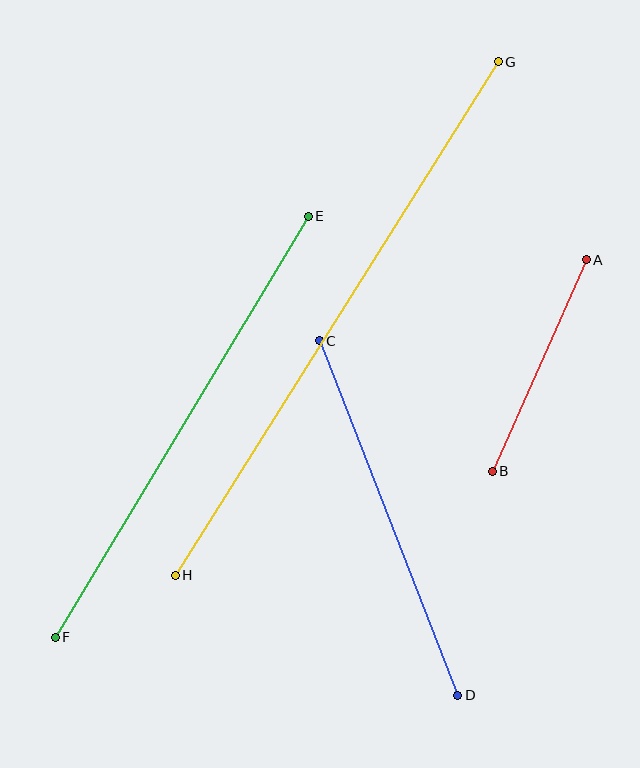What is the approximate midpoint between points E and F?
The midpoint is at approximately (182, 427) pixels.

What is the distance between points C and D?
The distance is approximately 381 pixels.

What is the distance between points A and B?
The distance is approximately 231 pixels.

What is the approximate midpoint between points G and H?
The midpoint is at approximately (337, 319) pixels.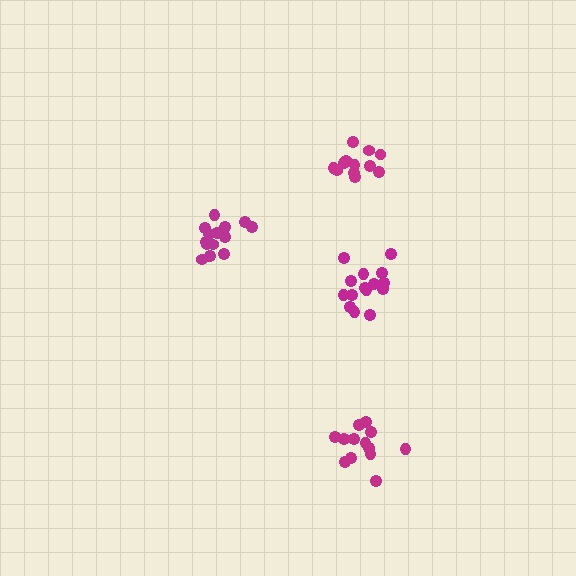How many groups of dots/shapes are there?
There are 4 groups.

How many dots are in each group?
Group 1: 13 dots, Group 2: 15 dots, Group 3: 12 dots, Group 4: 15 dots (55 total).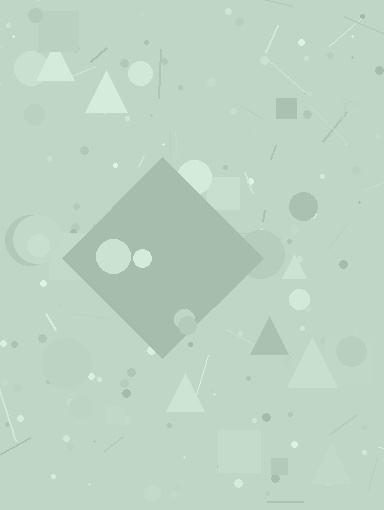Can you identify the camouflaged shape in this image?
The camouflaged shape is a diamond.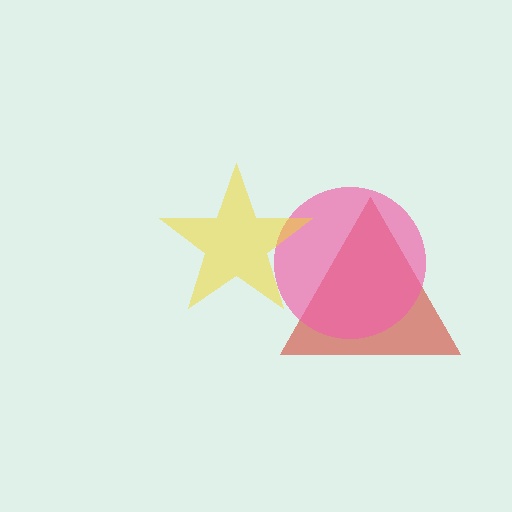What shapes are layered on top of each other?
The layered shapes are: a red triangle, a pink circle, a yellow star.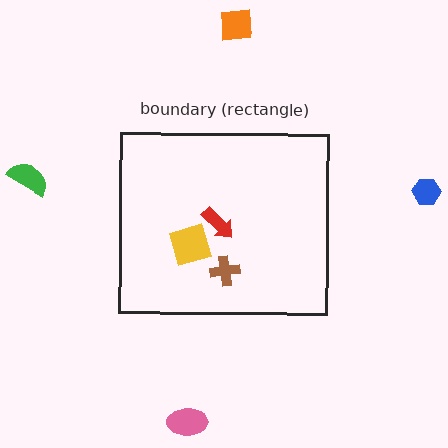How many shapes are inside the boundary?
3 inside, 4 outside.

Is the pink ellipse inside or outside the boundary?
Outside.